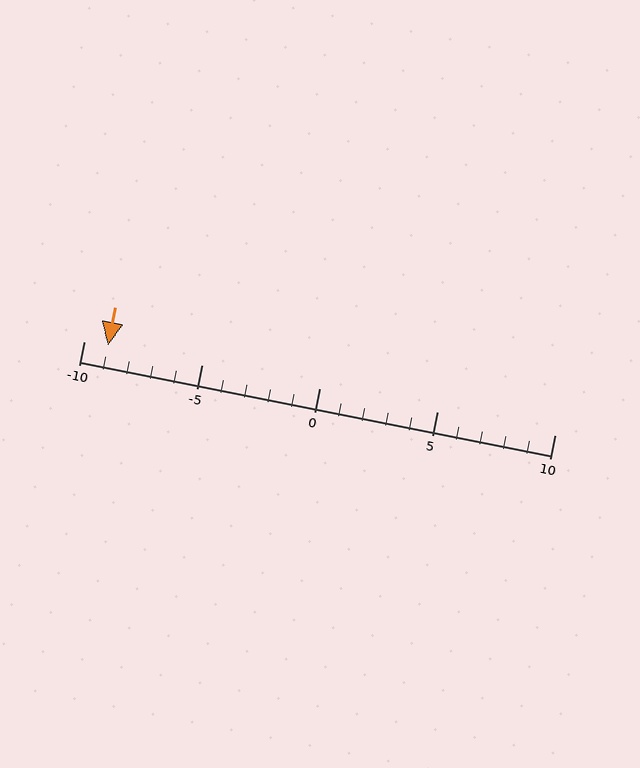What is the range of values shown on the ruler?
The ruler shows values from -10 to 10.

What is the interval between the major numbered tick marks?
The major tick marks are spaced 5 units apart.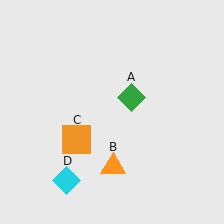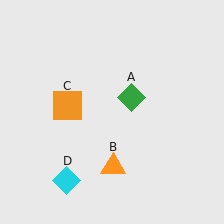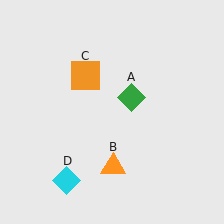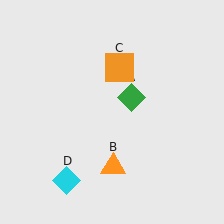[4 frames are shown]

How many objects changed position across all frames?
1 object changed position: orange square (object C).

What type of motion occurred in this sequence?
The orange square (object C) rotated clockwise around the center of the scene.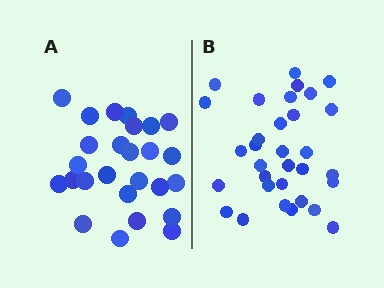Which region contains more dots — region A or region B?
Region B (the right region) has more dots.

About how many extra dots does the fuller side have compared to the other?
Region B has about 6 more dots than region A.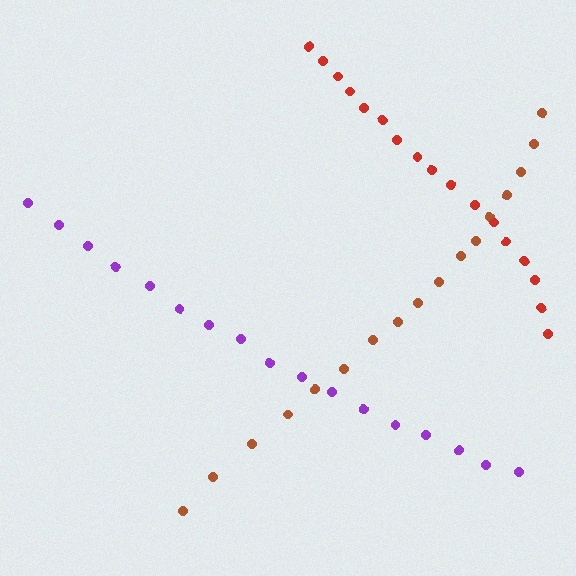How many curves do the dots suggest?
There are 3 distinct paths.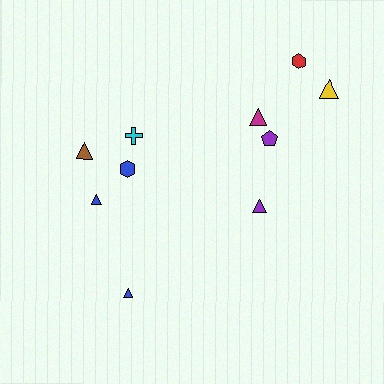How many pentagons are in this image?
There is 1 pentagon.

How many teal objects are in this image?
There are no teal objects.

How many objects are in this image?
There are 10 objects.